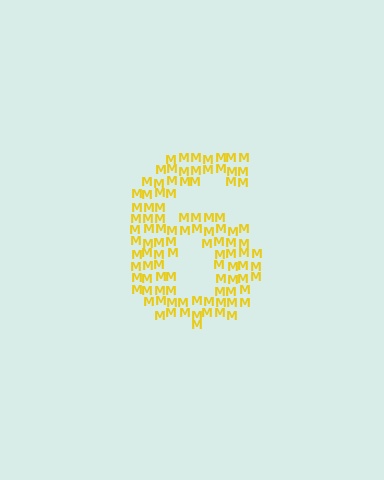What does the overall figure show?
The overall figure shows the digit 6.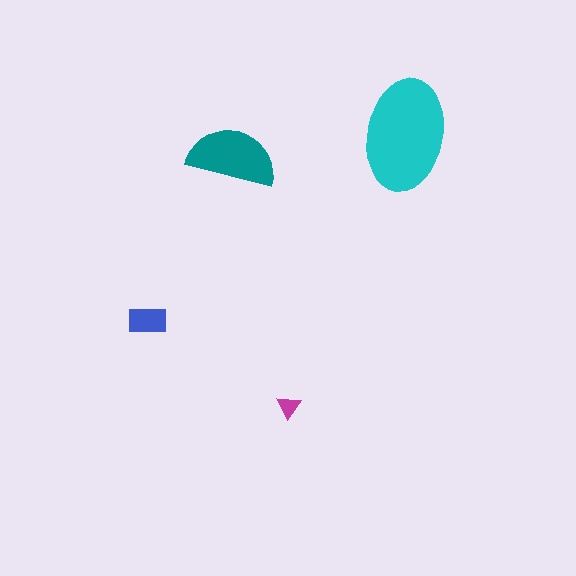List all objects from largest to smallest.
The cyan ellipse, the teal semicircle, the blue rectangle, the magenta triangle.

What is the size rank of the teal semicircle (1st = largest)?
2nd.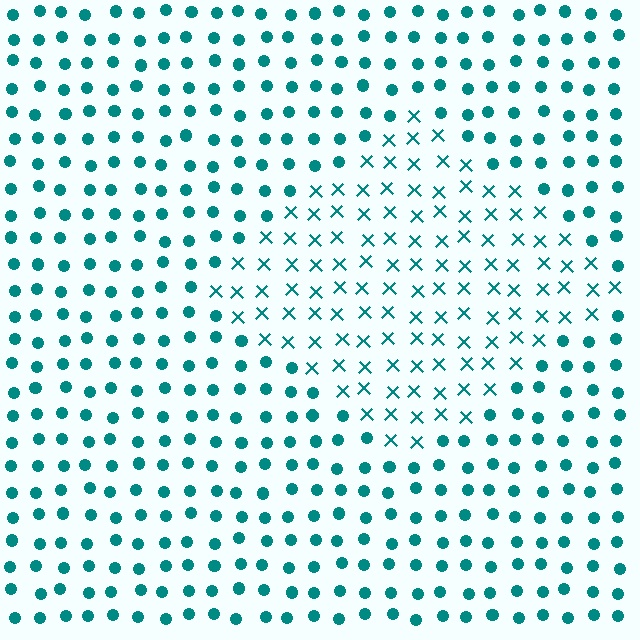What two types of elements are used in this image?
The image uses X marks inside the diamond region and circles outside it.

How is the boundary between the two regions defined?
The boundary is defined by a change in element shape: X marks inside vs. circles outside. All elements share the same color and spacing.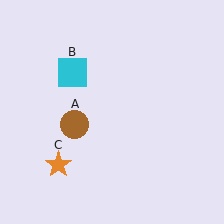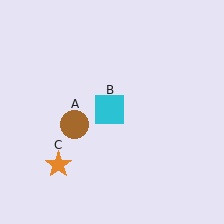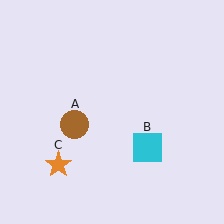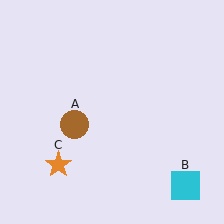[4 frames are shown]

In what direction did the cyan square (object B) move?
The cyan square (object B) moved down and to the right.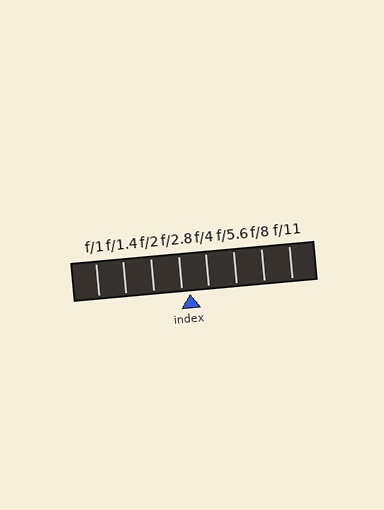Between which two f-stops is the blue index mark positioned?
The index mark is between f/2.8 and f/4.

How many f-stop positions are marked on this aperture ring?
There are 8 f-stop positions marked.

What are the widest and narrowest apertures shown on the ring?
The widest aperture shown is f/1 and the narrowest is f/11.